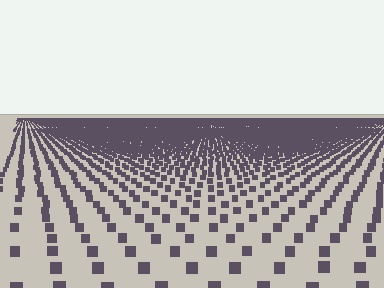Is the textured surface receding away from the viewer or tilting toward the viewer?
The surface is receding away from the viewer. Texture elements get smaller and denser toward the top.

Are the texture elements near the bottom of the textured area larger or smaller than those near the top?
Larger. Near the bottom, elements are closer to the viewer and appear at a bigger on-screen size.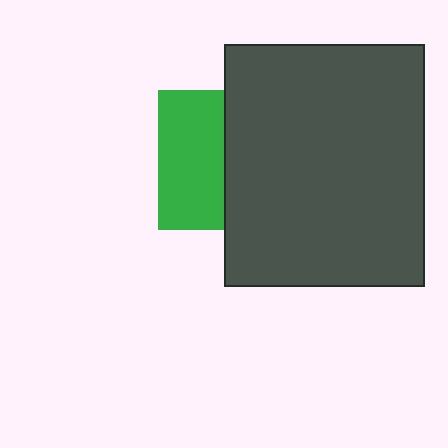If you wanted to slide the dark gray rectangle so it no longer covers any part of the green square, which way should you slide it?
Slide it right — that is the most direct way to separate the two shapes.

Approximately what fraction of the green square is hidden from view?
Roughly 53% of the green square is hidden behind the dark gray rectangle.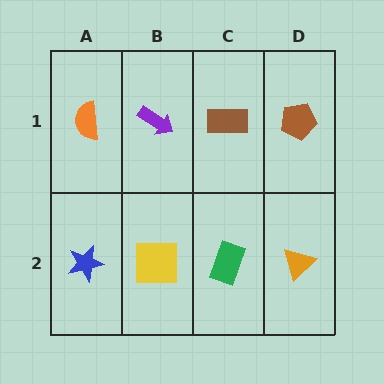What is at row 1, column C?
A brown rectangle.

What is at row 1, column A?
An orange semicircle.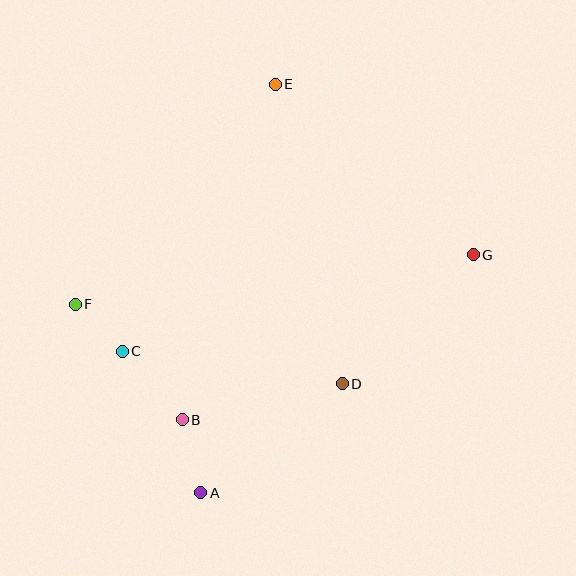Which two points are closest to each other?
Points C and F are closest to each other.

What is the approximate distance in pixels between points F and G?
The distance between F and G is approximately 401 pixels.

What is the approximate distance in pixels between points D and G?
The distance between D and G is approximately 184 pixels.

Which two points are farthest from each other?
Points A and E are farthest from each other.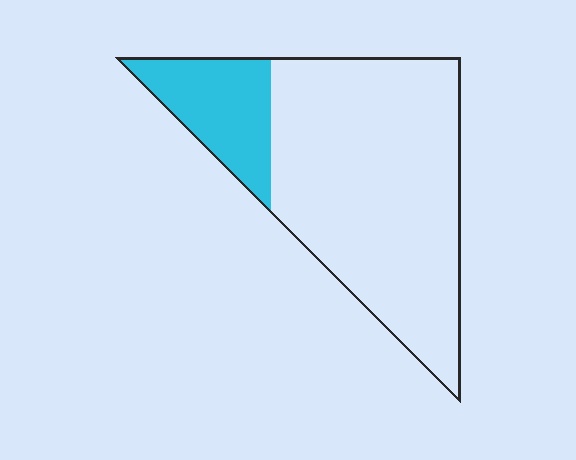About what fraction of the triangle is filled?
About one fifth (1/5).